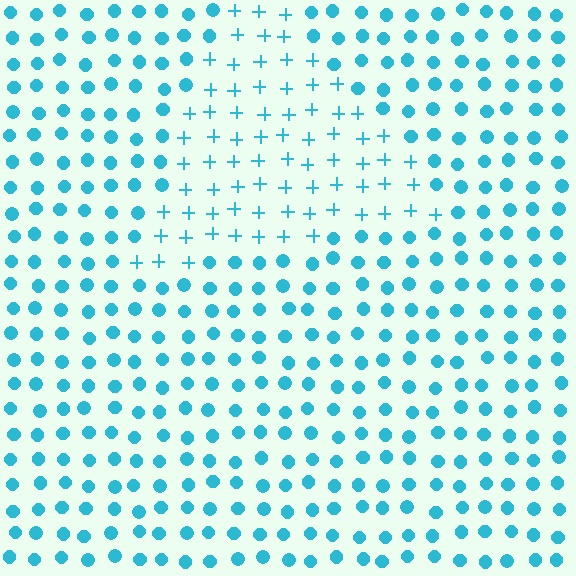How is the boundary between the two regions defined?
The boundary is defined by a change in element shape: plus signs inside vs. circles outside. All elements share the same color and spacing.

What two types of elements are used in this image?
The image uses plus signs inside the triangle region and circles outside it.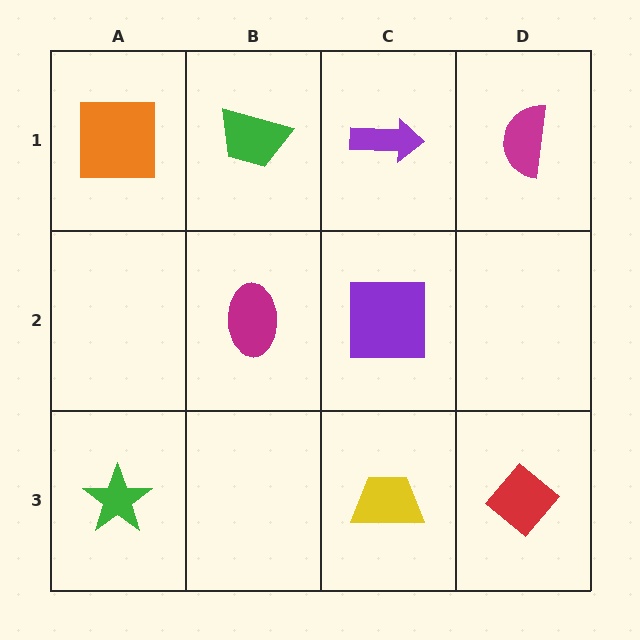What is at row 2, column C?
A purple square.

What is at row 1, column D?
A magenta semicircle.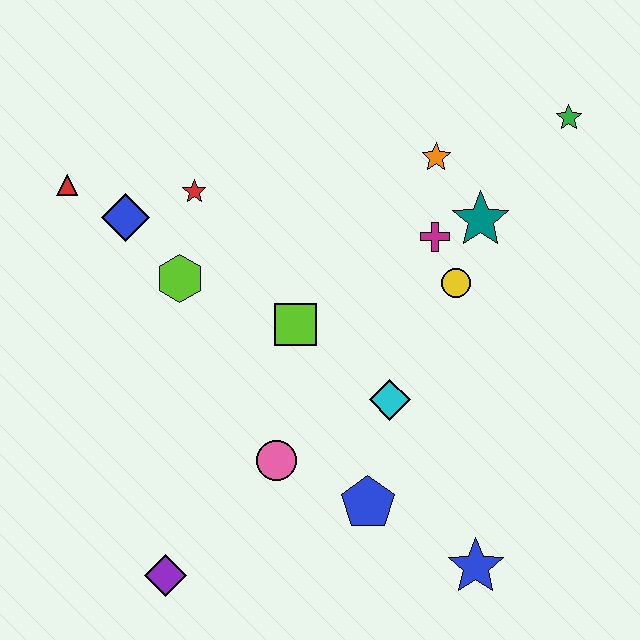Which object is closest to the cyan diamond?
The blue pentagon is closest to the cyan diamond.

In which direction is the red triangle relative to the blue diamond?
The red triangle is to the left of the blue diamond.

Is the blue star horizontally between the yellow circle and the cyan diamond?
No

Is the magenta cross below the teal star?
Yes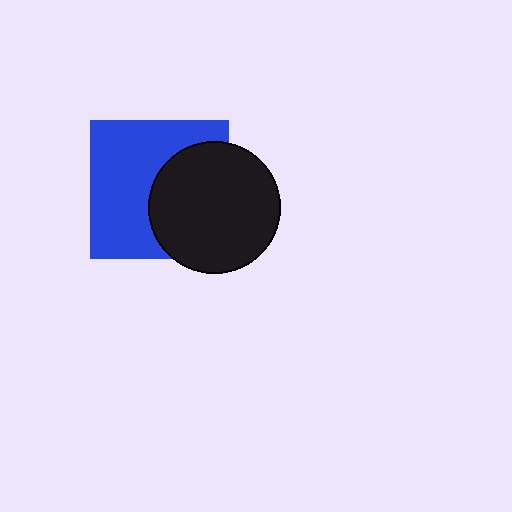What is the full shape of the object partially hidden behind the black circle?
The partially hidden object is a blue square.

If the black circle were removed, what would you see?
You would see the complete blue square.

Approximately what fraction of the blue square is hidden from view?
Roughly 42% of the blue square is hidden behind the black circle.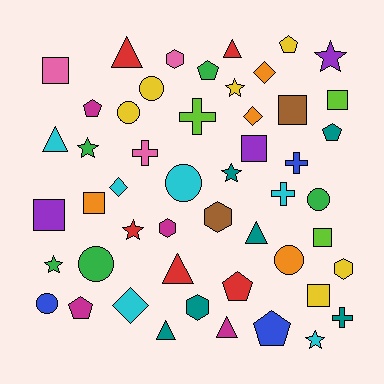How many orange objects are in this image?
There are 4 orange objects.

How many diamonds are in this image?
There are 4 diamonds.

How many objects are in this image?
There are 50 objects.